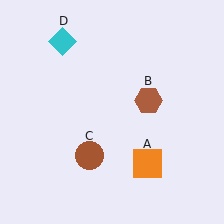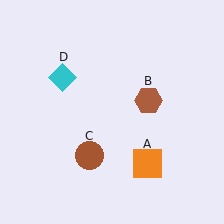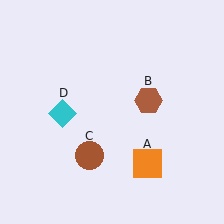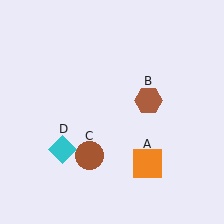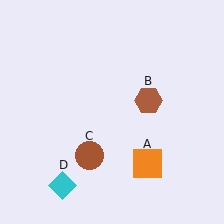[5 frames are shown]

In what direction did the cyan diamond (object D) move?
The cyan diamond (object D) moved down.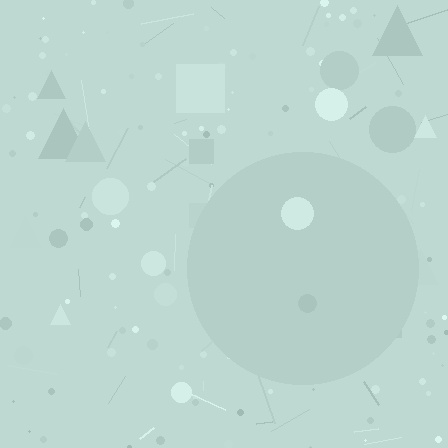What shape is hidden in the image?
A circle is hidden in the image.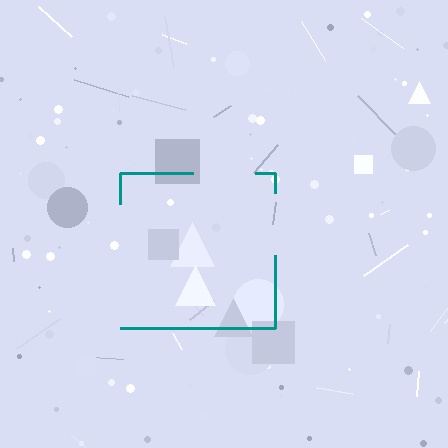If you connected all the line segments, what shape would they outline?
They would outline a square.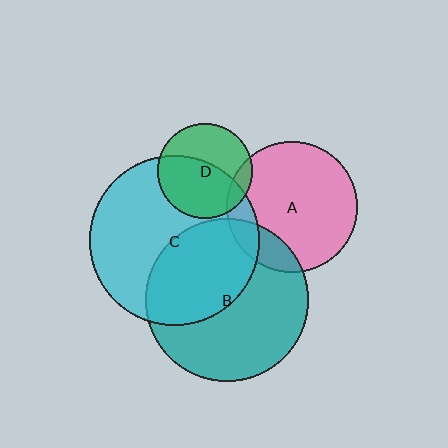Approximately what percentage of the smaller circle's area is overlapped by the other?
Approximately 15%.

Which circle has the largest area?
Circle C (cyan).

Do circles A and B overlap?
Yes.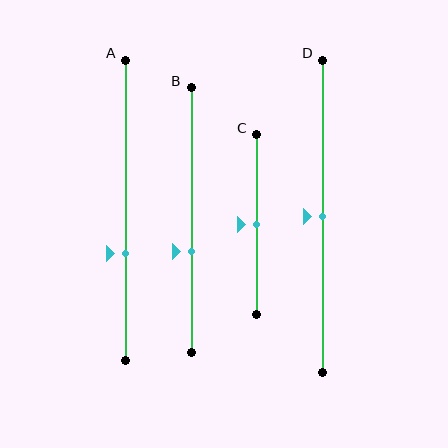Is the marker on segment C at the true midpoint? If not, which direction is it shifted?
Yes, the marker on segment C is at the true midpoint.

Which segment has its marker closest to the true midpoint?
Segment C has its marker closest to the true midpoint.